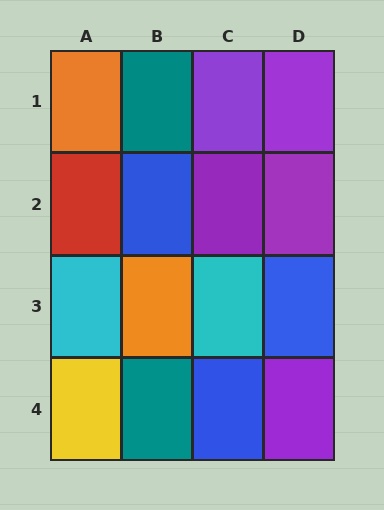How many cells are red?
1 cell is red.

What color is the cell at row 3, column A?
Cyan.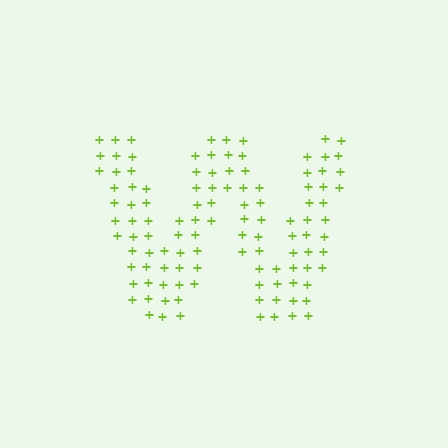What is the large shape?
The large shape is the letter W.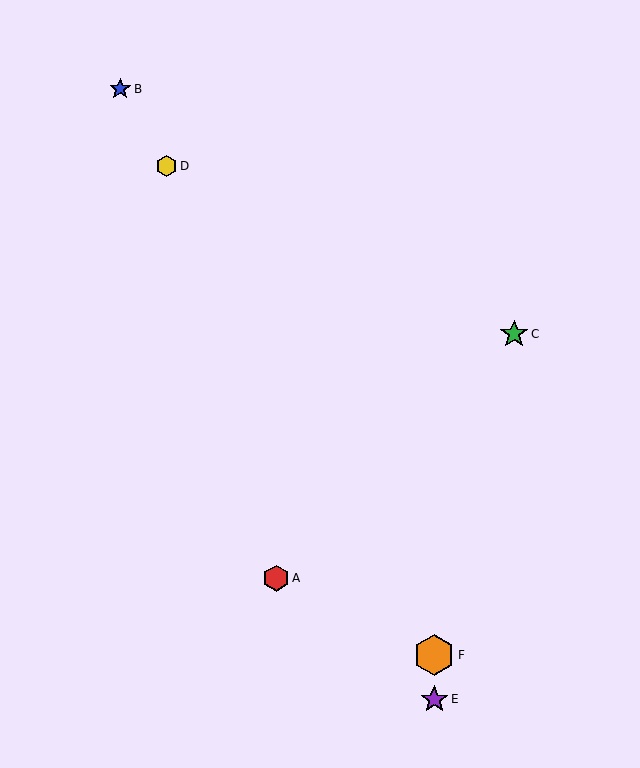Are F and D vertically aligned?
No, F is at x≈434 and D is at x≈166.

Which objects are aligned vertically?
Objects E, F are aligned vertically.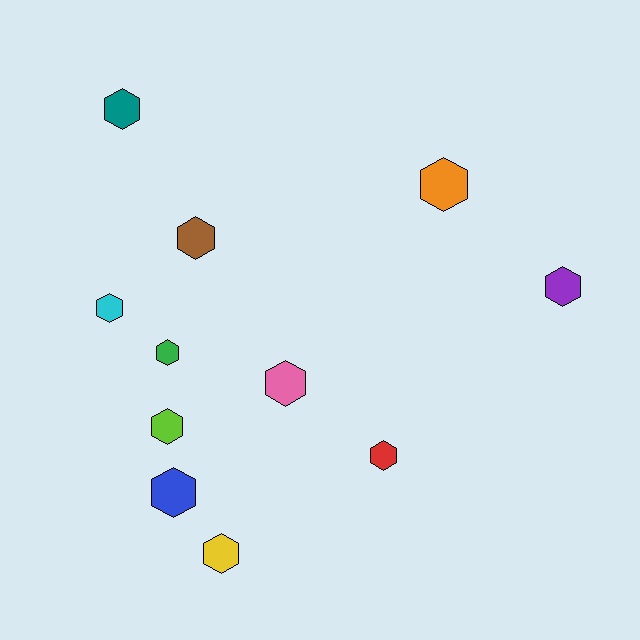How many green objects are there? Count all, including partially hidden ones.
There is 1 green object.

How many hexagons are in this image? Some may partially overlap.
There are 11 hexagons.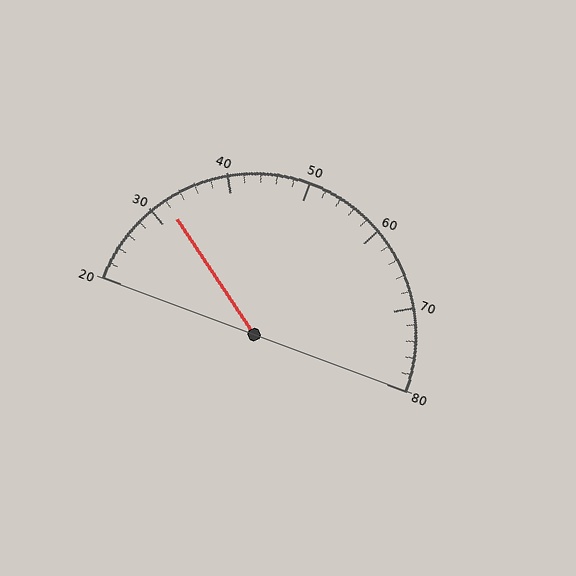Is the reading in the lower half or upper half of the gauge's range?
The reading is in the lower half of the range (20 to 80).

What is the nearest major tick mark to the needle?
The nearest major tick mark is 30.